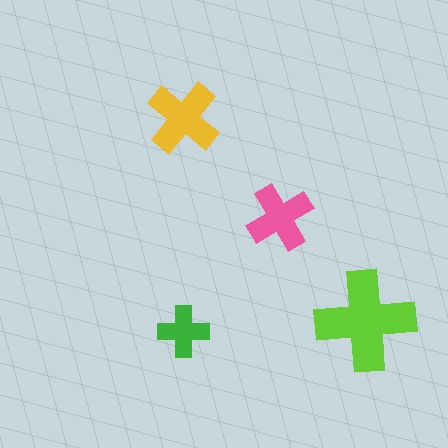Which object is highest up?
The yellow cross is topmost.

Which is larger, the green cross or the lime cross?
The lime one.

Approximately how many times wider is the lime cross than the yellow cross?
About 1.5 times wider.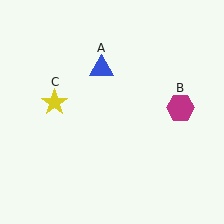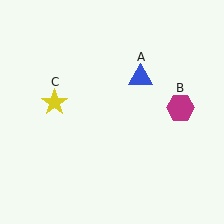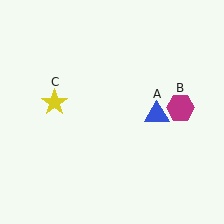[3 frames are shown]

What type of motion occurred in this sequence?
The blue triangle (object A) rotated clockwise around the center of the scene.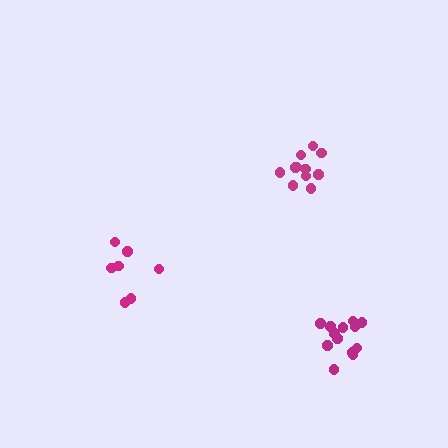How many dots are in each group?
Group 1: 7 dots, Group 2: 13 dots, Group 3: 11 dots (31 total).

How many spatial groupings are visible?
There are 3 spatial groupings.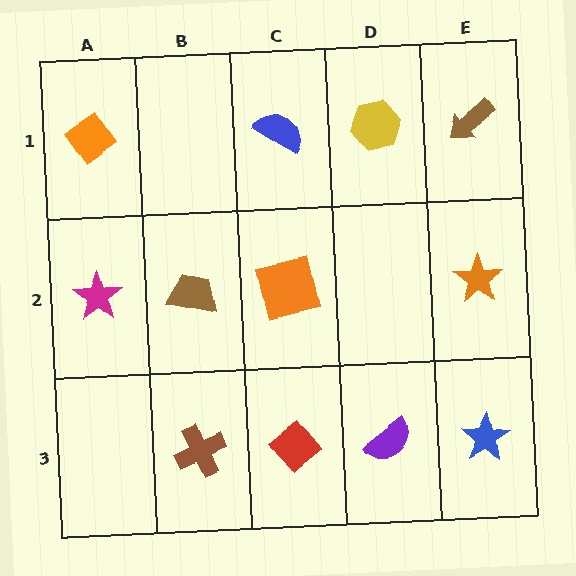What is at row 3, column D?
A purple semicircle.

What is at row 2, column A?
A magenta star.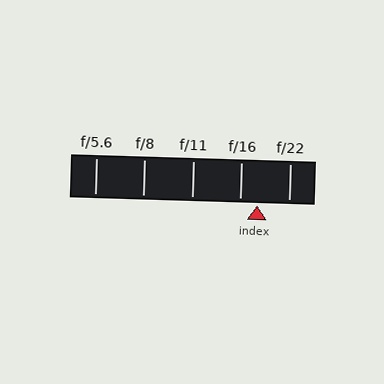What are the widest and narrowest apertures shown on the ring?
The widest aperture shown is f/5.6 and the narrowest is f/22.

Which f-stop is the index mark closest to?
The index mark is closest to f/16.